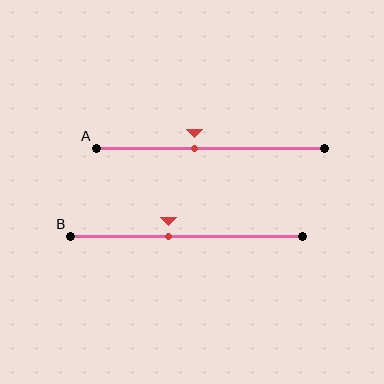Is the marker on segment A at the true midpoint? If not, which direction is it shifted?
No, the marker on segment A is shifted to the left by about 7% of the segment length.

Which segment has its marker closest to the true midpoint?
Segment A has its marker closest to the true midpoint.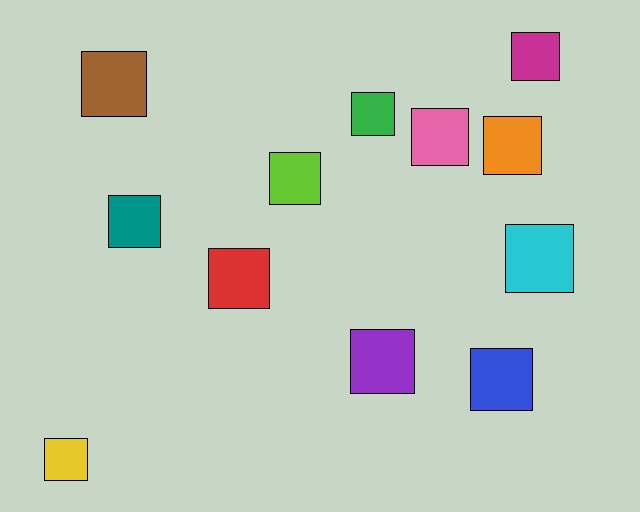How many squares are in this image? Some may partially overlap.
There are 12 squares.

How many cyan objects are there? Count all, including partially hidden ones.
There is 1 cyan object.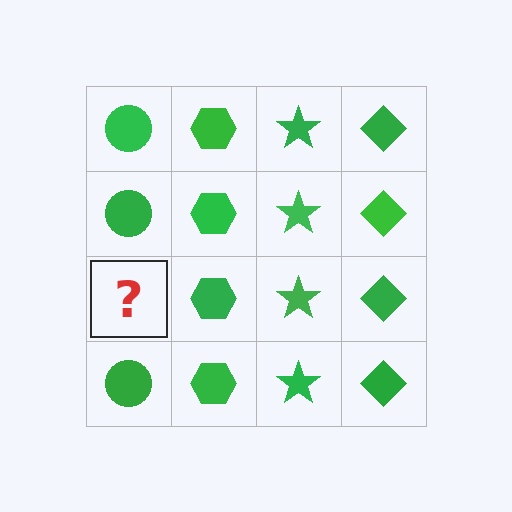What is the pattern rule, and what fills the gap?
The rule is that each column has a consistent shape. The gap should be filled with a green circle.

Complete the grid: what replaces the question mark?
The question mark should be replaced with a green circle.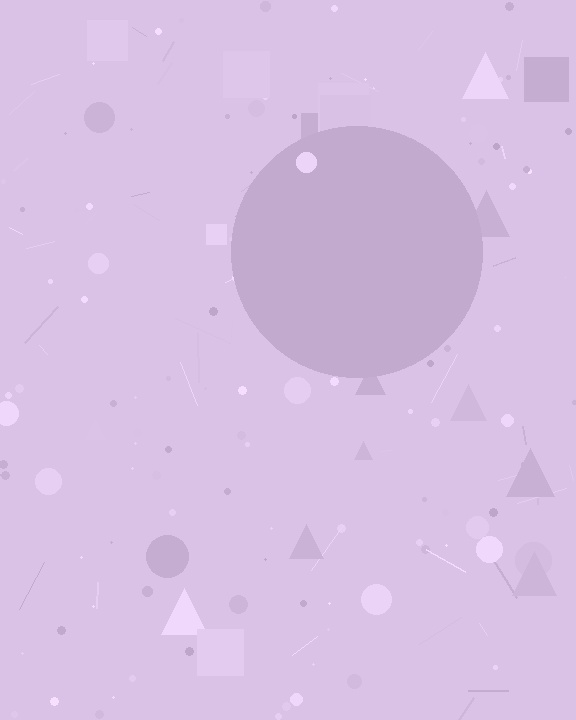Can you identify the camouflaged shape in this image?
The camouflaged shape is a circle.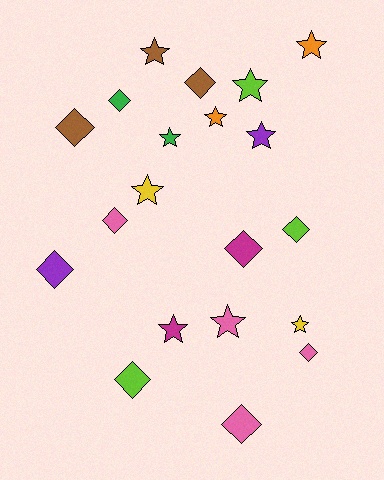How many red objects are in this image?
There are no red objects.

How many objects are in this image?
There are 20 objects.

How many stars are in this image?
There are 10 stars.